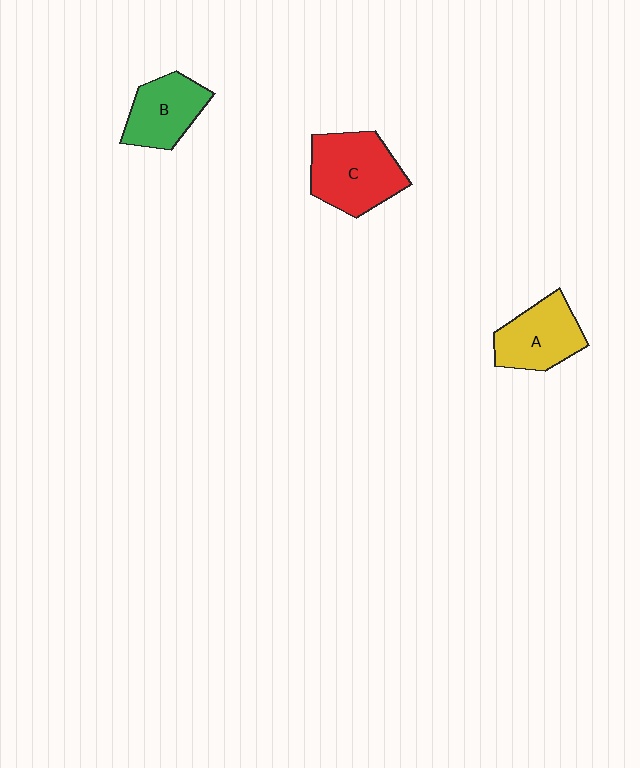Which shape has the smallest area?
Shape B (green).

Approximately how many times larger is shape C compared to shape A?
Approximately 1.3 times.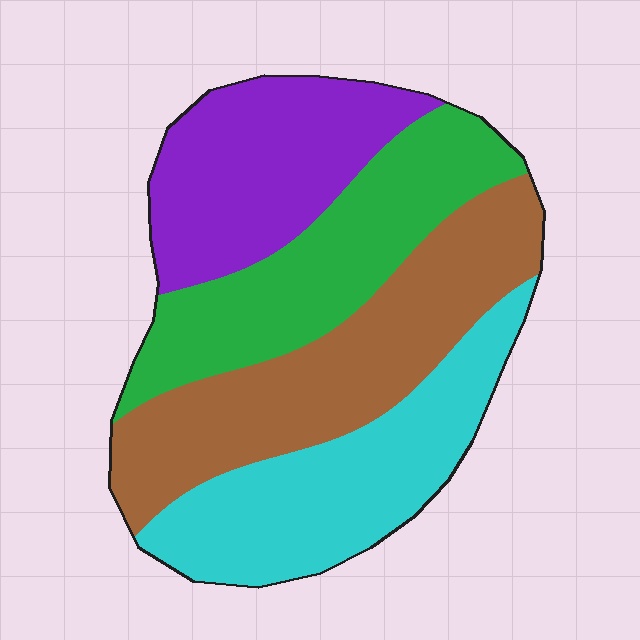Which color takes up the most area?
Brown, at roughly 30%.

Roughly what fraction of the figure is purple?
Purple takes up less than a quarter of the figure.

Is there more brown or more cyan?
Brown.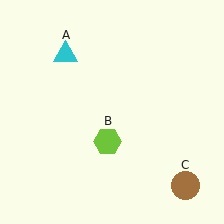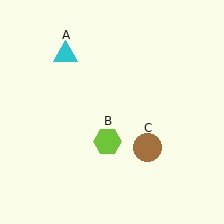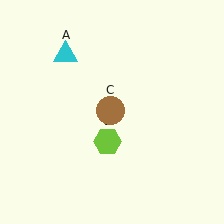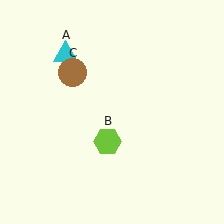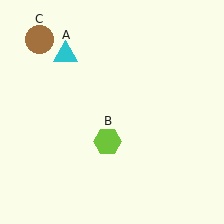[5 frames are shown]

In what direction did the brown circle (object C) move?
The brown circle (object C) moved up and to the left.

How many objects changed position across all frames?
1 object changed position: brown circle (object C).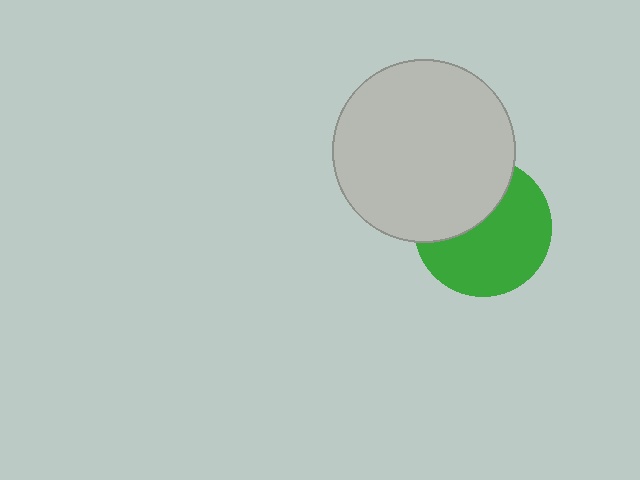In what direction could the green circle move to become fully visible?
The green circle could move down. That would shift it out from behind the light gray circle entirely.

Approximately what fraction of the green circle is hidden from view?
Roughly 38% of the green circle is hidden behind the light gray circle.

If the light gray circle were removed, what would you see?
You would see the complete green circle.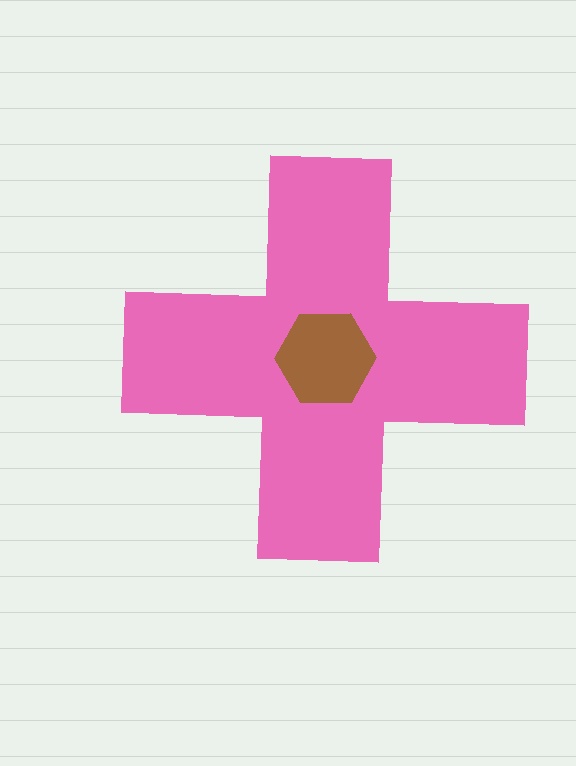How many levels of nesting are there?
2.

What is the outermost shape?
The pink cross.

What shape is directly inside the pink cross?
The brown hexagon.